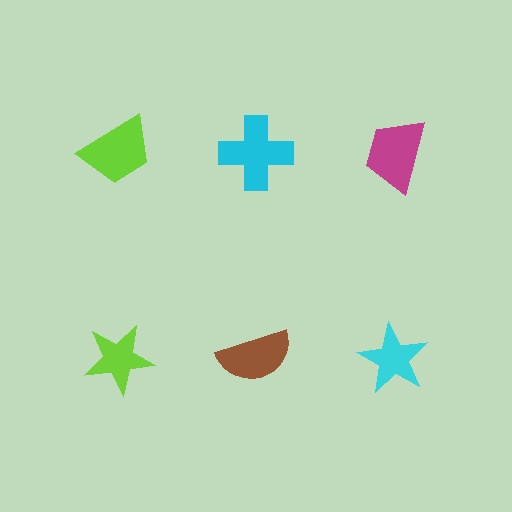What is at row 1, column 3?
A magenta trapezoid.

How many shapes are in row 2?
3 shapes.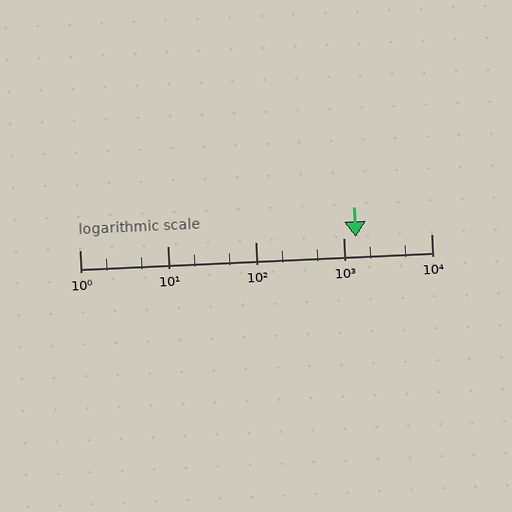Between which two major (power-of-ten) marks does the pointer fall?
The pointer is between 1000 and 10000.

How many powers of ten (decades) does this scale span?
The scale spans 4 decades, from 1 to 10000.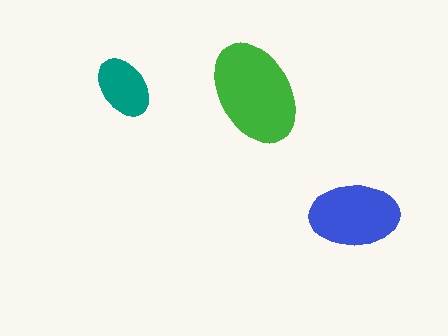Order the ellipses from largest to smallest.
the green one, the blue one, the teal one.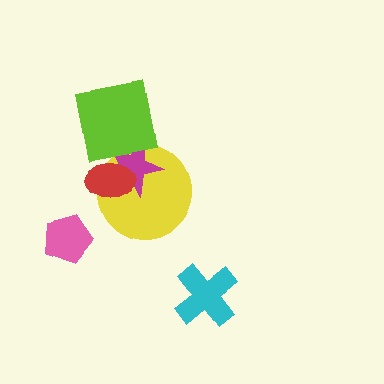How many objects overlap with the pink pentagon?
0 objects overlap with the pink pentagon.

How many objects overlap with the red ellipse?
3 objects overlap with the red ellipse.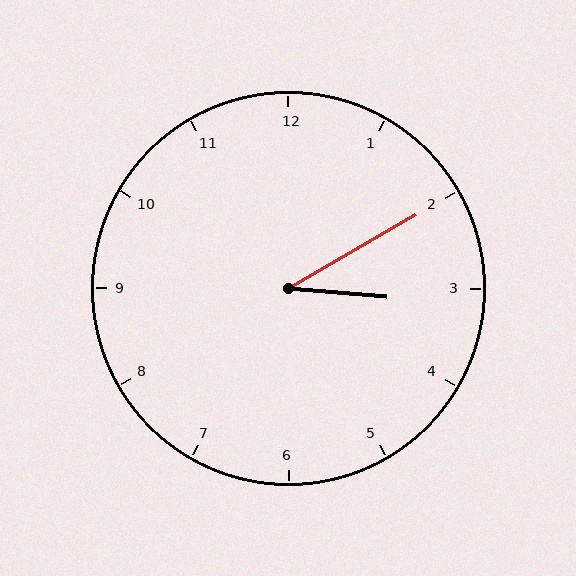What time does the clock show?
3:10.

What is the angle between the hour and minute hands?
Approximately 35 degrees.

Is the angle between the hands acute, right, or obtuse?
It is acute.